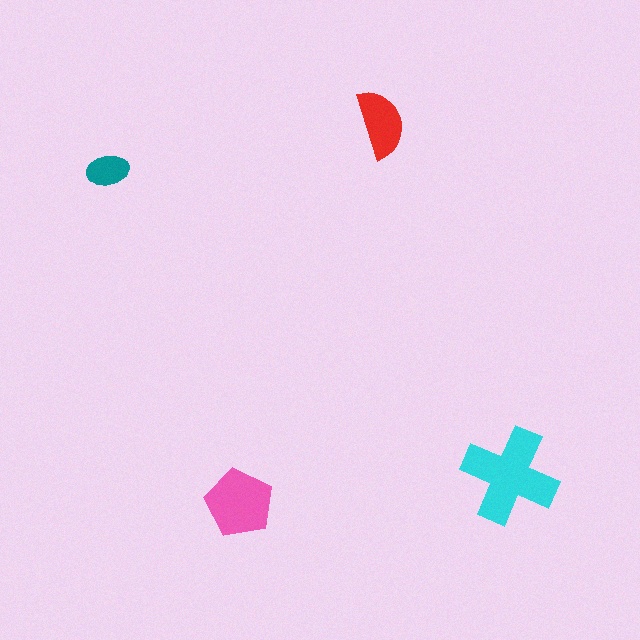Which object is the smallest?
The teal ellipse.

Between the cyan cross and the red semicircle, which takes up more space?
The cyan cross.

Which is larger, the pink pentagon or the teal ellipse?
The pink pentagon.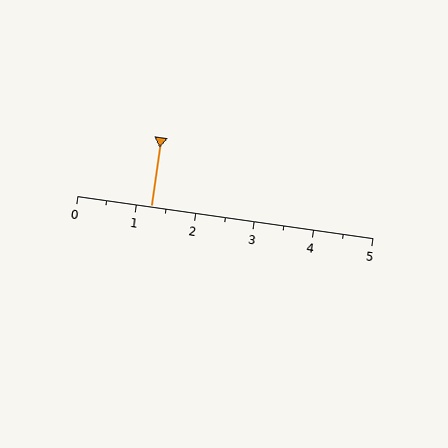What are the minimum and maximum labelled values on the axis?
The axis runs from 0 to 5.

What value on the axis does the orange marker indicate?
The marker indicates approximately 1.2.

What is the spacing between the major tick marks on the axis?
The major ticks are spaced 1 apart.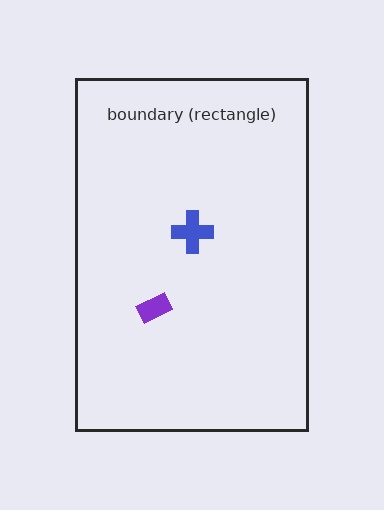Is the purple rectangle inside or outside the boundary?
Inside.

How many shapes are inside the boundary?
2 inside, 0 outside.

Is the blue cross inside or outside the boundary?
Inside.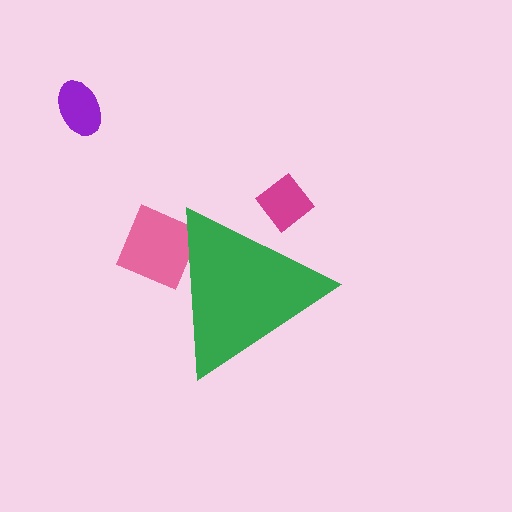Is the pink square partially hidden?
Yes, the pink square is partially hidden behind the green triangle.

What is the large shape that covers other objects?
A green triangle.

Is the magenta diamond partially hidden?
Yes, the magenta diamond is partially hidden behind the green triangle.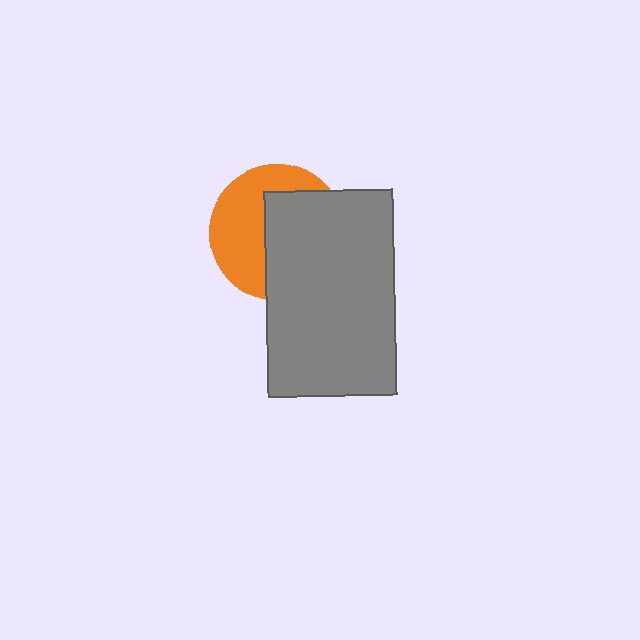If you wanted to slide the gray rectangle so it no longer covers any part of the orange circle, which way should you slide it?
Slide it right — that is the most direct way to separate the two shapes.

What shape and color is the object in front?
The object in front is a gray rectangle.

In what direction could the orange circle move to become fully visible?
The orange circle could move left. That would shift it out from behind the gray rectangle entirely.